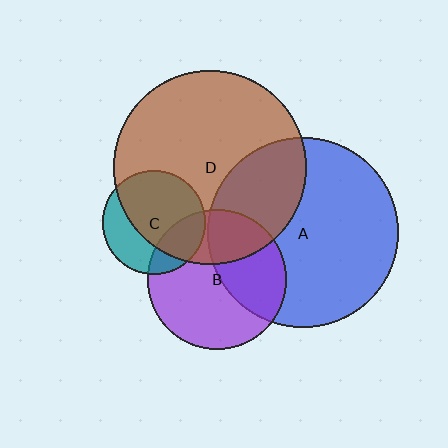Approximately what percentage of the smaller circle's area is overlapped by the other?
Approximately 25%.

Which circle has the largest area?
Circle D (brown).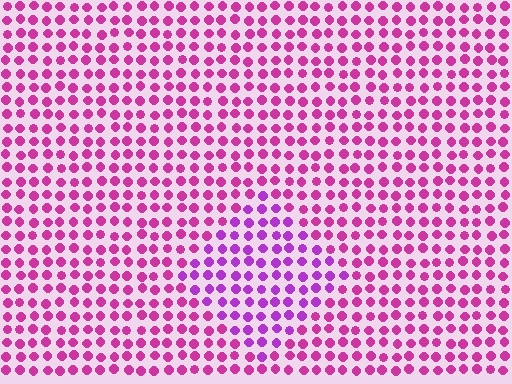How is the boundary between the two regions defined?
The boundary is defined purely by a slight shift in hue (about 28 degrees). Spacing, size, and orientation are identical on both sides.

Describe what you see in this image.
The image is filled with small magenta elements in a uniform arrangement. A diamond-shaped region is visible where the elements are tinted to a slightly different hue, forming a subtle color boundary.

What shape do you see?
I see a diamond.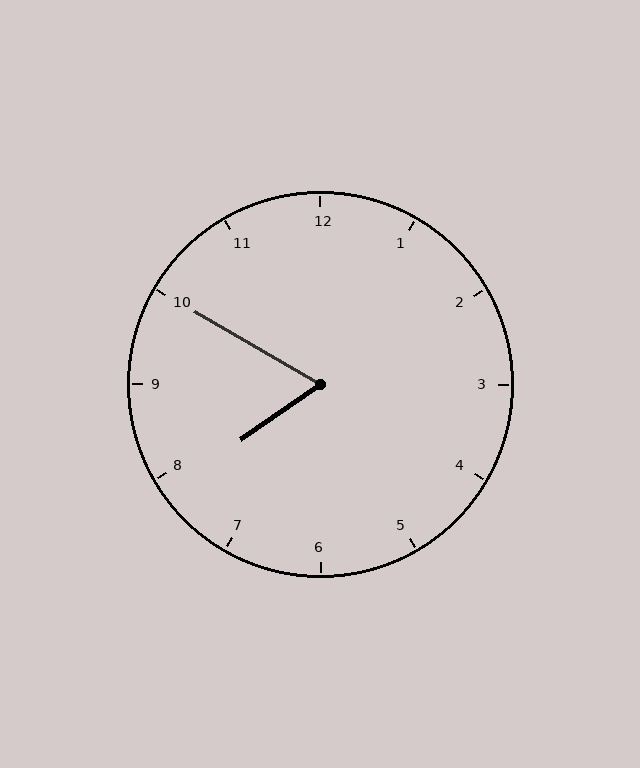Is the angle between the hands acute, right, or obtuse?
It is acute.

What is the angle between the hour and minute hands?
Approximately 65 degrees.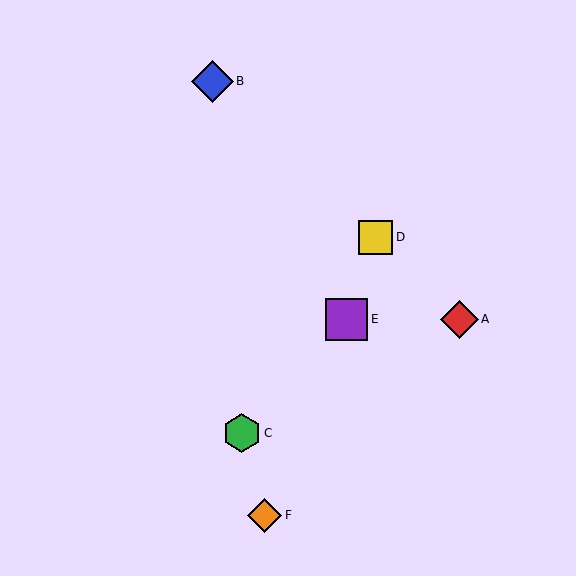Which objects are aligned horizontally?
Objects A, E are aligned horizontally.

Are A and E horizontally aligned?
Yes, both are at y≈319.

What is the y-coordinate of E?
Object E is at y≈319.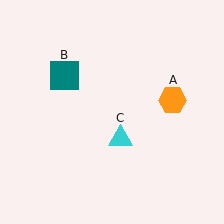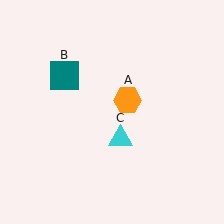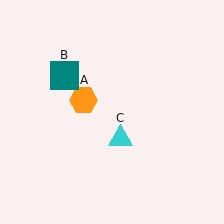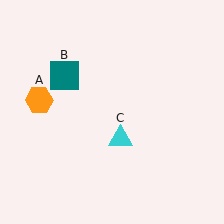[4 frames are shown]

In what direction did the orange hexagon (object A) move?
The orange hexagon (object A) moved left.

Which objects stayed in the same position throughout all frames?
Teal square (object B) and cyan triangle (object C) remained stationary.